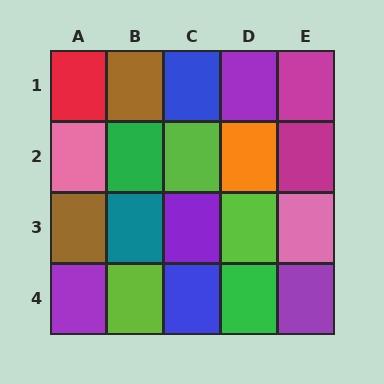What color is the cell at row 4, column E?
Purple.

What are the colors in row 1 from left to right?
Red, brown, blue, purple, magenta.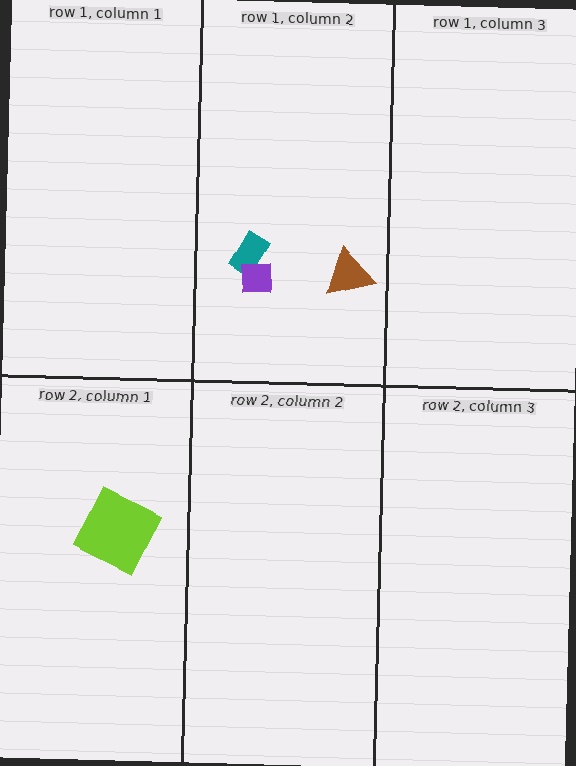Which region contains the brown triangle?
The row 1, column 2 region.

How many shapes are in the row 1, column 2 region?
3.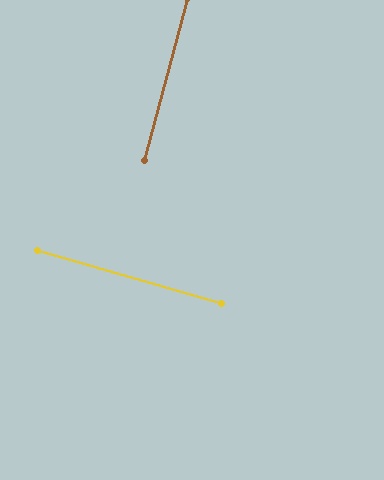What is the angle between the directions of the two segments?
Approximately 89 degrees.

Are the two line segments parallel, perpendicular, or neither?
Perpendicular — they meet at approximately 89°.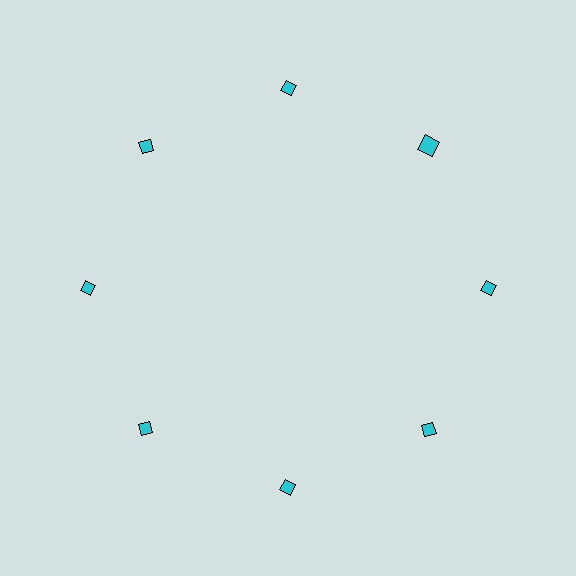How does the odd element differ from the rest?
It has a different shape: square instead of diamond.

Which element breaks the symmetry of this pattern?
The cyan square at roughly the 2 o'clock position breaks the symmetry. All other shapes are cyan diamonds.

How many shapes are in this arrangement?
There are 8 shapes arranged in a ring pattern.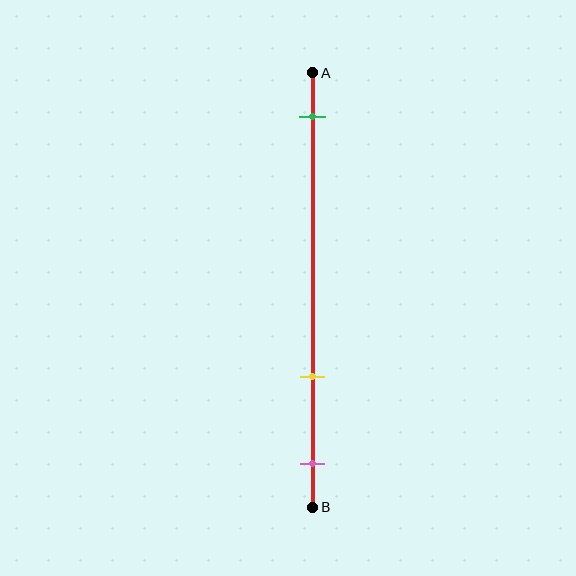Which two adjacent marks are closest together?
The yellow and pink marks are the closest adjacent pair.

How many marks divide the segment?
There are 3 marks dividing the segment.